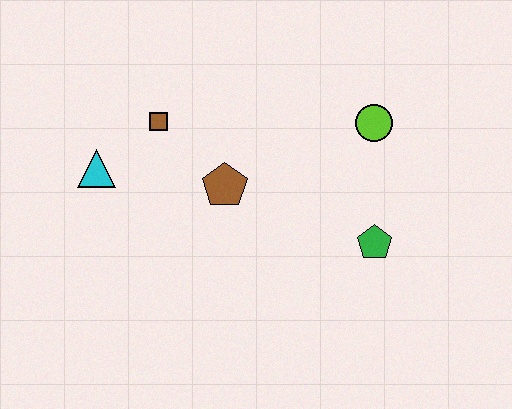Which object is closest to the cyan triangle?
The brown square is closest to the cyan triangle.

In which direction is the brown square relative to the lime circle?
The brown square is to the left of the lime circle.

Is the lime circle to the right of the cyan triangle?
Yes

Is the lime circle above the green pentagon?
Yes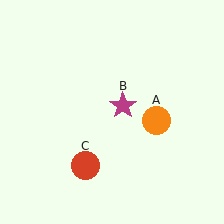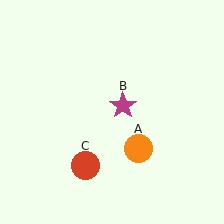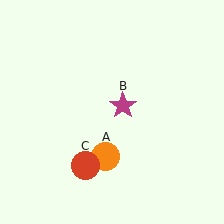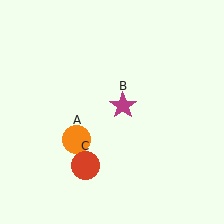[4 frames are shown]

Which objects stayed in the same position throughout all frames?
Magenta star (object B) and red circle (object C) remained stationary.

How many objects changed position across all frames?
1 object changed position: orange circle (object A).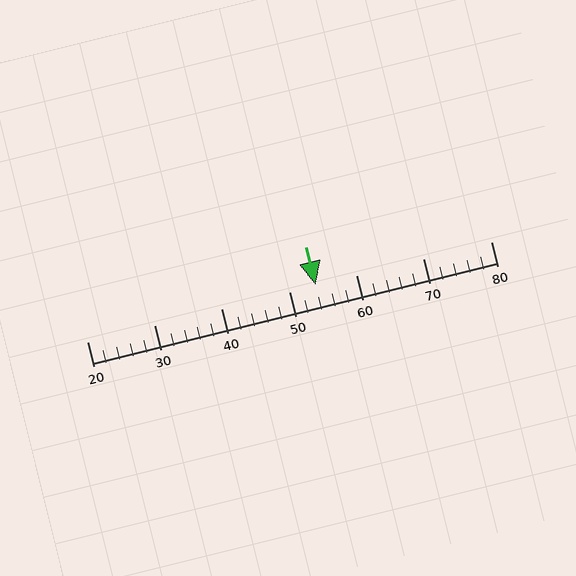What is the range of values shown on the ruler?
The ruler shows values from 20 to 80.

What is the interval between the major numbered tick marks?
The major tick marks are spaced 10 units apart.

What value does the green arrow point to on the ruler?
The green arrow points to approximately 54.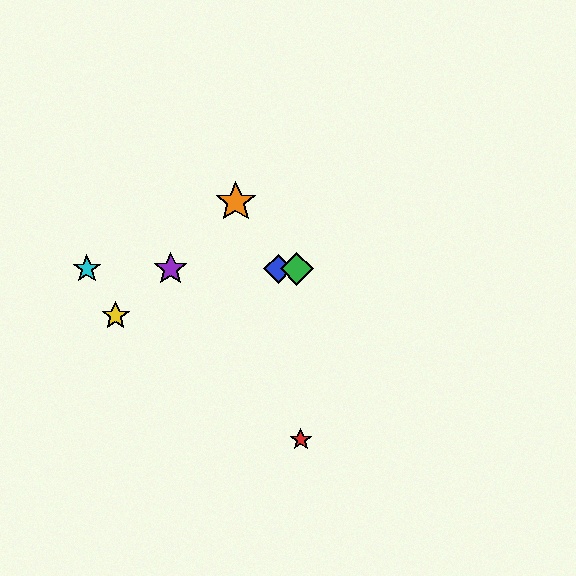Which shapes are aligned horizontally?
The blue diamond, the green diamond, the purple star, the cyan star are aligned horizontally.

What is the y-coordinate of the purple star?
The purple star is at y≈269.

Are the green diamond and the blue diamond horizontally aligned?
Yes, both are at y≈269.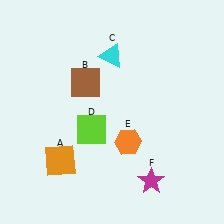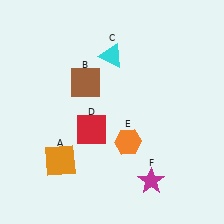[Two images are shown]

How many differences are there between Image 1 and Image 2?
There is 1 difference between the two images.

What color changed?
The square (D) changed from lime in Image 1 to red in Image 2.